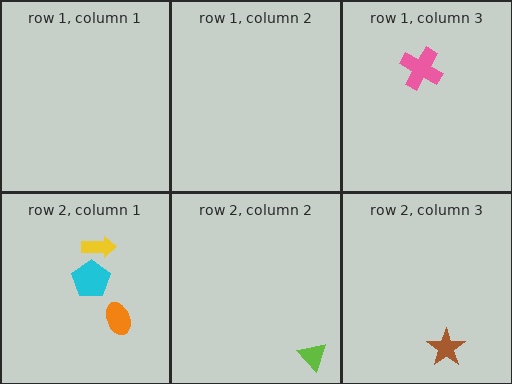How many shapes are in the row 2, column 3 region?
1.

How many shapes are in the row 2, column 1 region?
3.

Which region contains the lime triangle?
The row 2, column 2 region.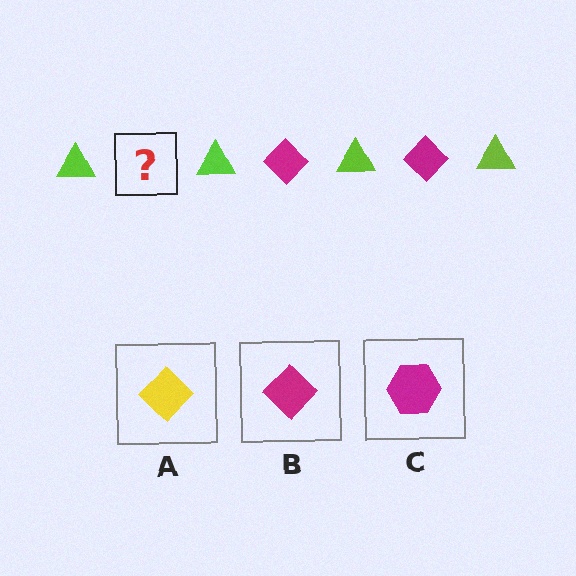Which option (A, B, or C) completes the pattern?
B.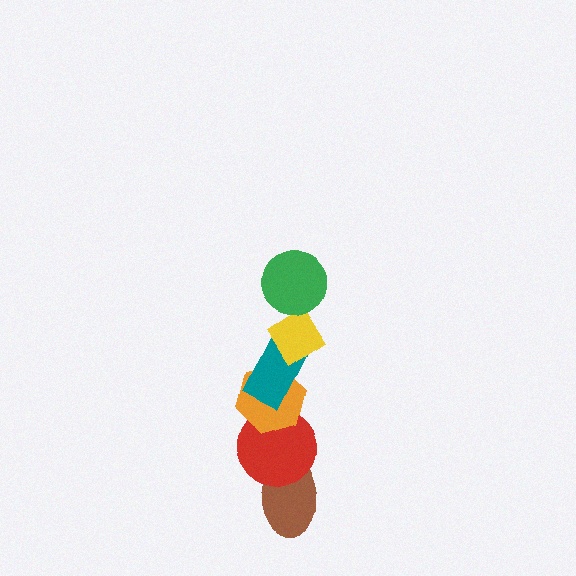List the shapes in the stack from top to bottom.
From top to bottom: the green circle, the yellow diamond, the teal rectangle, the orange hexagon, the red circle, the brown ellipse.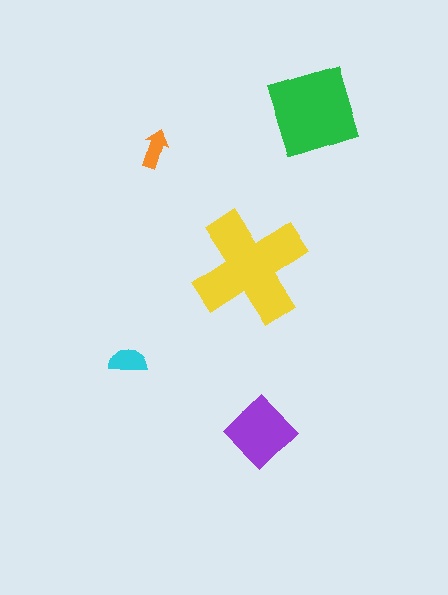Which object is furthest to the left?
The cyan semicircle is leftmost.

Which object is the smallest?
The orange arrow.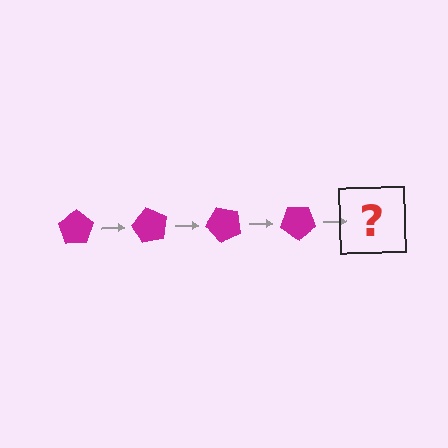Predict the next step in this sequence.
The next step is a magenta pentagon rotated 240 degrees.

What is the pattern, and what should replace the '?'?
The pattern is that the pentagon rotates 60 degrees each step. The '?' should be a magenta pentagon rotated 240 degrees.